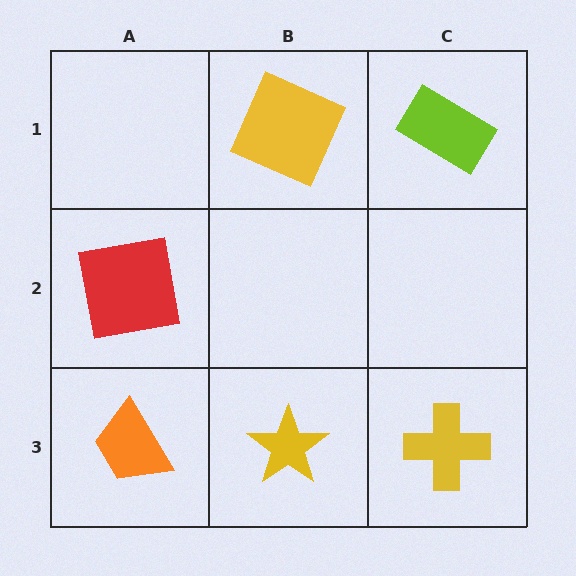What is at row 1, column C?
A lime rectangle.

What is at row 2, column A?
A red square.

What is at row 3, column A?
An orange trapezoid.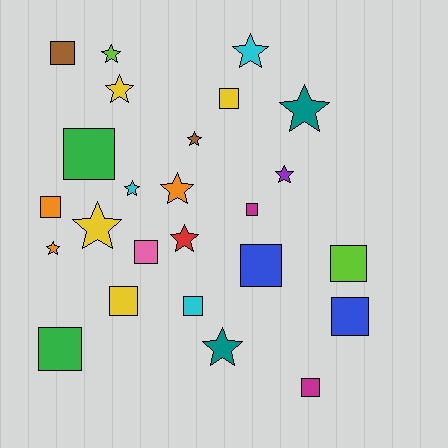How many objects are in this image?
There are 25 objects.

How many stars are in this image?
There are 12 stars.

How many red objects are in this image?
There is 1 red object.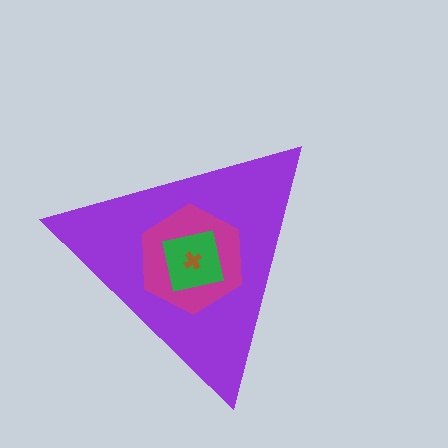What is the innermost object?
The brown cross.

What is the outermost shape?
The purple triangle.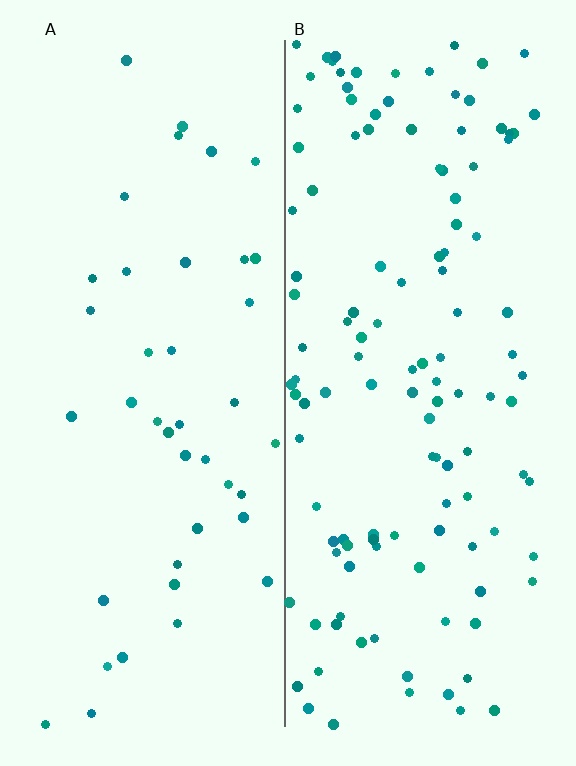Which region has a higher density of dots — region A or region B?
B (the right).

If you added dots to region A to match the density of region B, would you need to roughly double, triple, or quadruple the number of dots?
Approximately triple.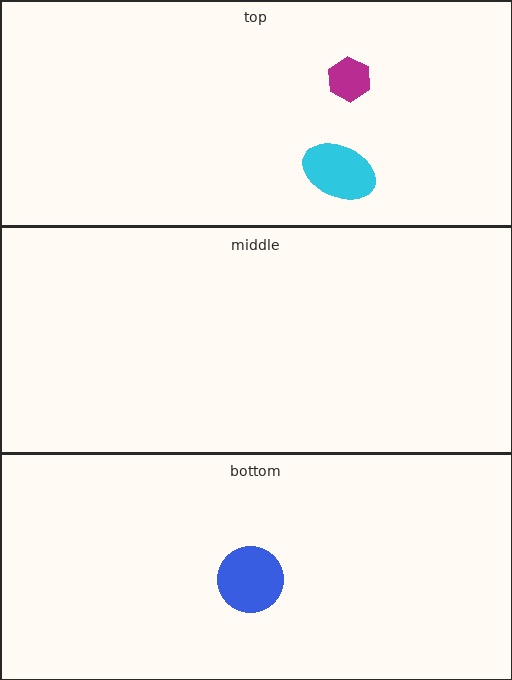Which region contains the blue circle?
The bottom region.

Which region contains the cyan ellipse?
The top region.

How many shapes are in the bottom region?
1.